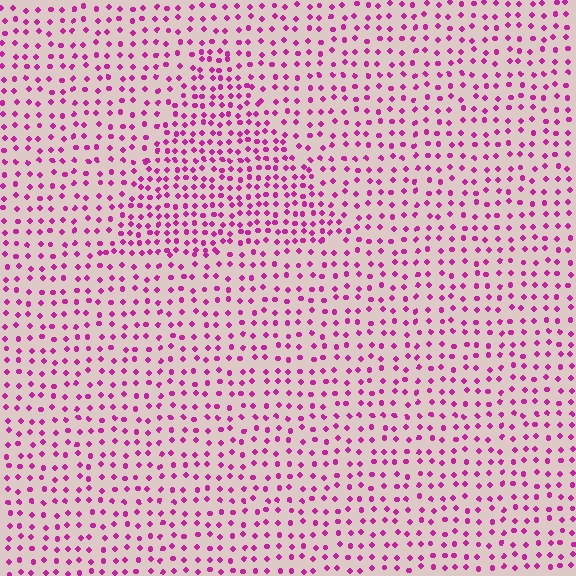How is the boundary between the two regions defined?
The boundary is defined by a change in element density (approximately 1.7x ratio). All elements are the same color, size, and shape.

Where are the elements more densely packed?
The elements are more densely packed inside the triangle boundary.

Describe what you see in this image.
The image contains small magenta elements arranged at two different densities. A triangle-shaped region is visible where the elements are more densely packed than the surrounding area.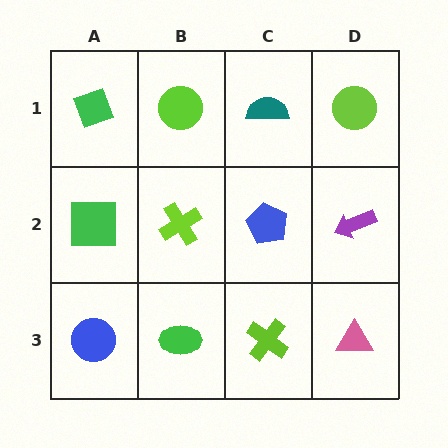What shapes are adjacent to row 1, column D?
A purple arrow (row 2, column D), a teal semicircle (row 1, column C).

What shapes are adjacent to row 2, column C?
A teal semicircle (row 1, column C), a lime cross (row 3, column C), a lime cross (row 2, column B), a purple arrow (row 2, column D).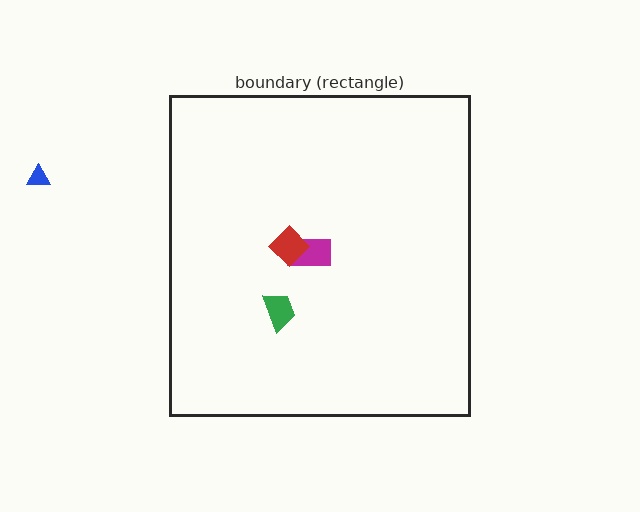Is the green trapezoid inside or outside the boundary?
Inside.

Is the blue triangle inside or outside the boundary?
Outside.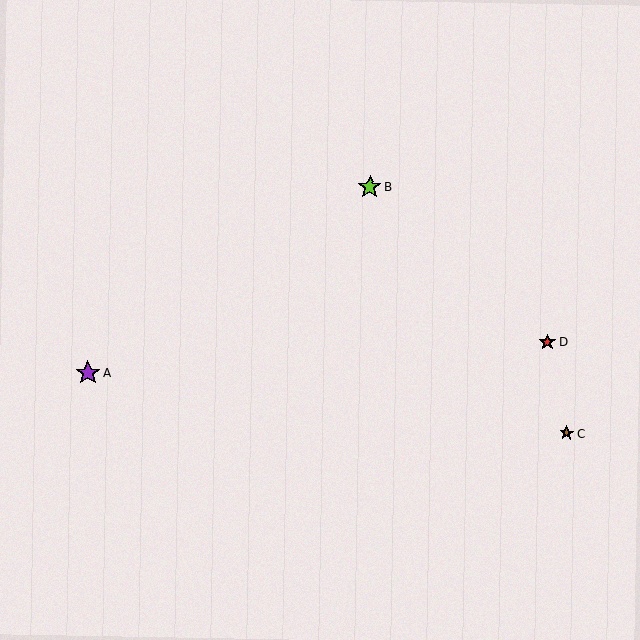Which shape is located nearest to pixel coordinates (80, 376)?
The purple star (labeled A) at (88, 373) is nearest to that location.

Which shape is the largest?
The purple star (labeled A) is the largest.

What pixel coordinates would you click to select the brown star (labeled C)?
Click at (567, 433) to select the brown star C.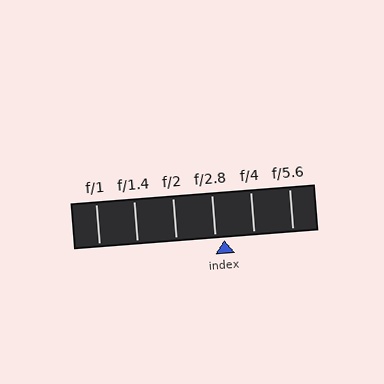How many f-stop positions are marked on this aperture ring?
There are 6 f-stop positions marked.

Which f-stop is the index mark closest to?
The index mark is closest to f/2.8.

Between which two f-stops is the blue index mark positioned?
The index mark is between f/2.8 and f/4.